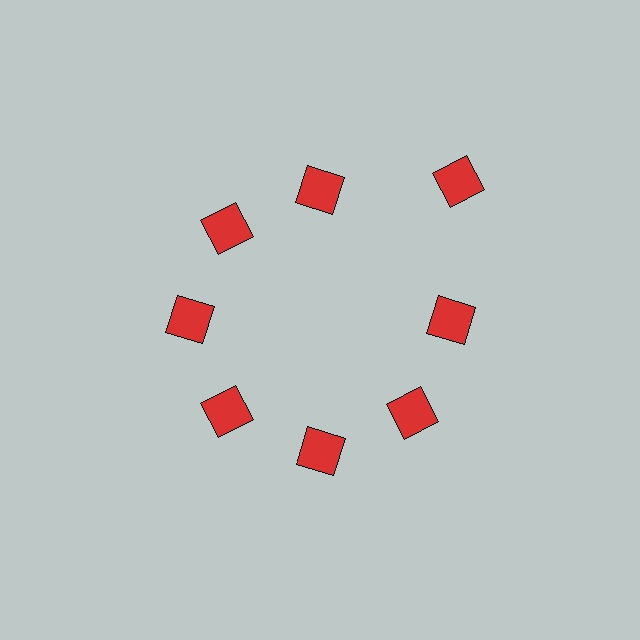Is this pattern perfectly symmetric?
No. The 8 red squares are arranged in a ring, but one element near the 2 o'clock position is pushed outward from the center, breaking the 8-fold rotational symmetry.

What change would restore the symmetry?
The symmetry would be restored by moving it inward, back onto the ring so that all 8 squares sit at equal angles and equal distance from the center.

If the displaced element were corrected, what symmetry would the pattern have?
It would have 8-fold rotational symmetry — the pattern would map onto itself every 45 degrees.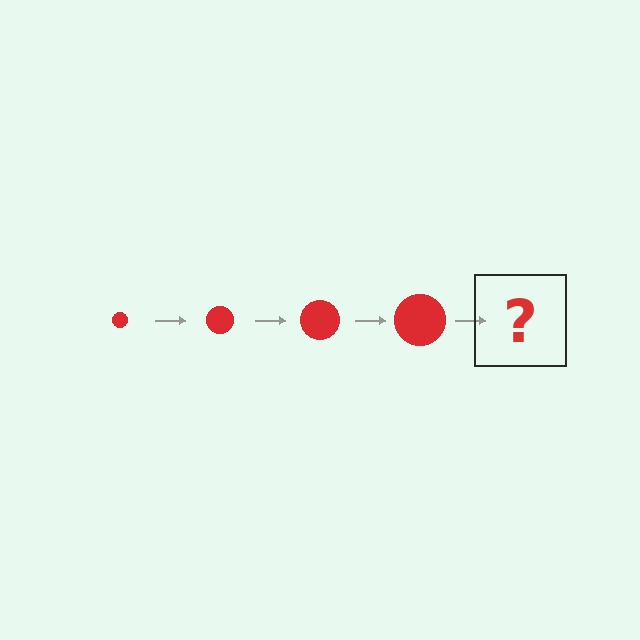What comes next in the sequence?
The next element should be a red circle, larger than the previous one.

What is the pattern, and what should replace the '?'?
The pattern is that the circle gets progressively larger each step. The '?' should be a red circle, larger than the previous one.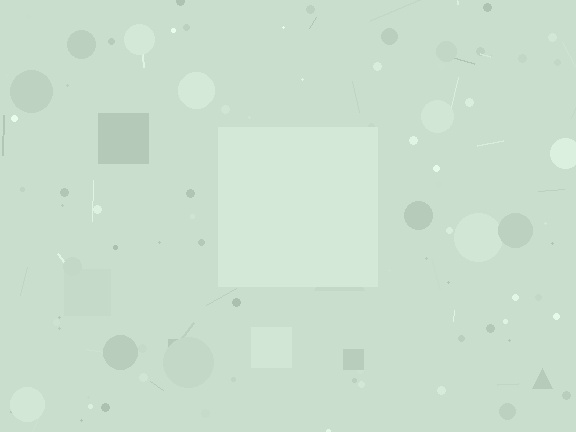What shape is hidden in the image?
A square is hidden in the image.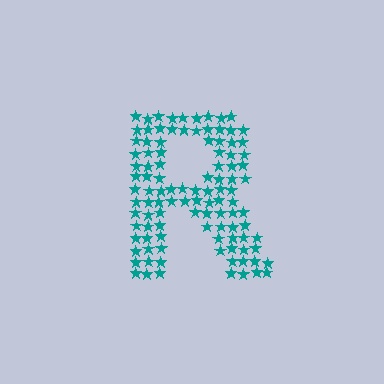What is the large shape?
The large shape is the letter R.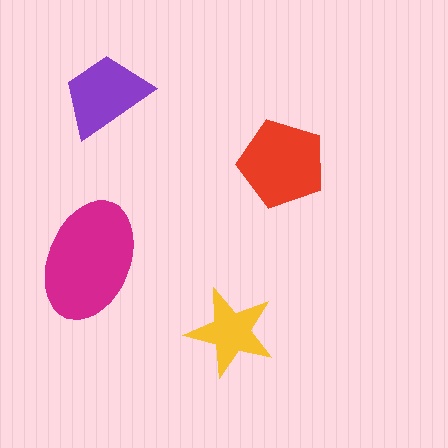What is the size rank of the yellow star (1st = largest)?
4th.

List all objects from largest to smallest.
The magenta ellipse, the red pentagon, the purple trapezoid, the yellow star.